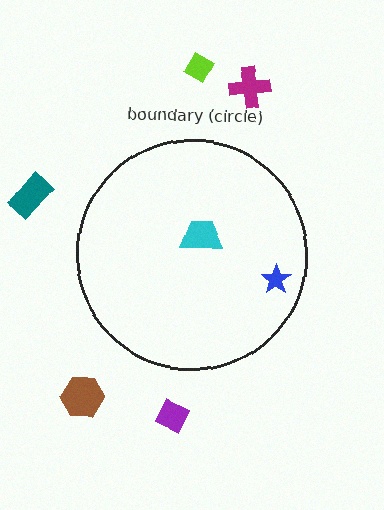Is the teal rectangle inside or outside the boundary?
Outside.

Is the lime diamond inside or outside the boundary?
Outside.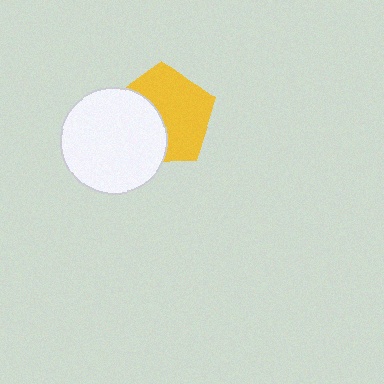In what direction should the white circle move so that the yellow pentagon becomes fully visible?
The white circle should move left. That is the shortest direction to clear the overlap and leave the yellow pentagon fully visible.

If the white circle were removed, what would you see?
You would see the complete yellow pentagon.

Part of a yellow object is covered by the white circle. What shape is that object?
It is a pentagon.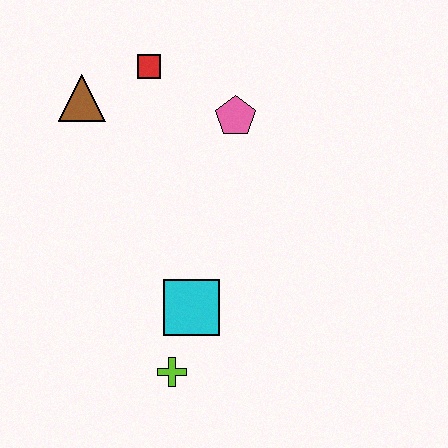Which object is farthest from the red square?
The lime cross is farthest from the red square.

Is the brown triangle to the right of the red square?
No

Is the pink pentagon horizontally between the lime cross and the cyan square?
No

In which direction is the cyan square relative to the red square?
The cyan square is below the red square.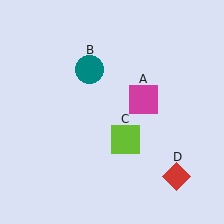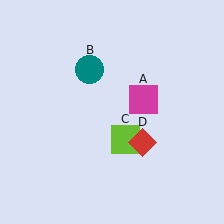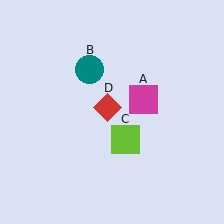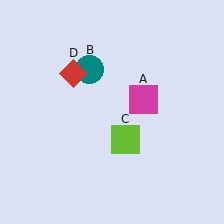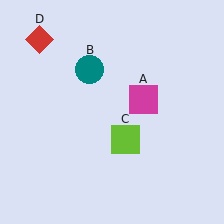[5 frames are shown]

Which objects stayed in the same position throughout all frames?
Magenta square (object A) and teal circle (object B) and lime square (object C) remained stationary.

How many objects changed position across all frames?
1 object changed position: red diamond (object D).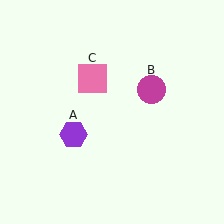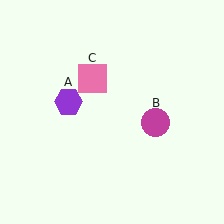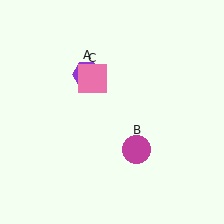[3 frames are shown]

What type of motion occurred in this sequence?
The purple hexagon (object A), magenta circle (object B) rotated clockwise around the center of the scene.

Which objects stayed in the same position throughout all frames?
Pink square (object C) remained stationary.